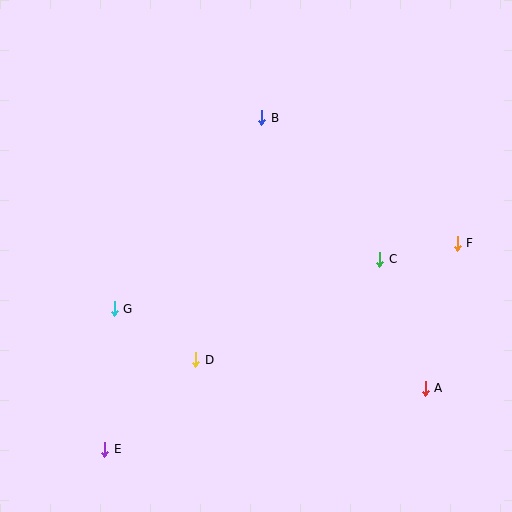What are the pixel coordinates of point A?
Point A is at (425, 388).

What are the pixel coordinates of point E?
Point E is at (105, 449).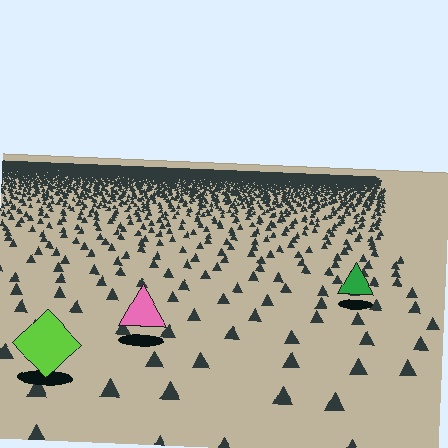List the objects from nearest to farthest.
From nearest to farthest: the lime diamond, the pink triangle, the green triangle.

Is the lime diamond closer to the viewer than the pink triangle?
Yes. The lime diamond is closer — you can tell from the texture gradient: the ground texture is coarser near it.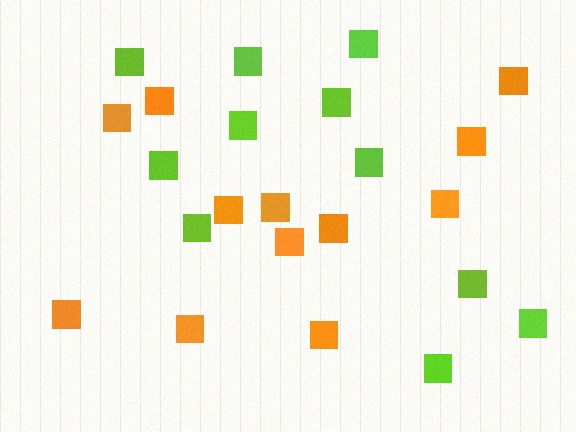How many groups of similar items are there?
There are 2 groups: one group of orange squares (12) and one group of lime squares (11).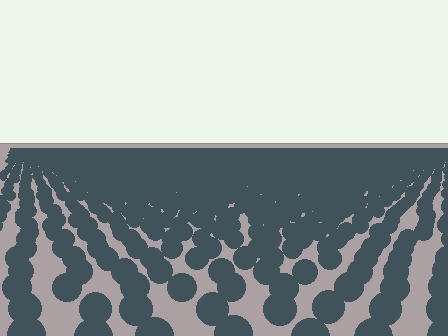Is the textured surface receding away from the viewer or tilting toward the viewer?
The surface is receding away from the viewer. Texture elements get smaller and denser toward the top.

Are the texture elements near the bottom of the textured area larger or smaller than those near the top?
Larger. Near the bottom, elements are closer to the viewer and appear at a bigger on-screen size.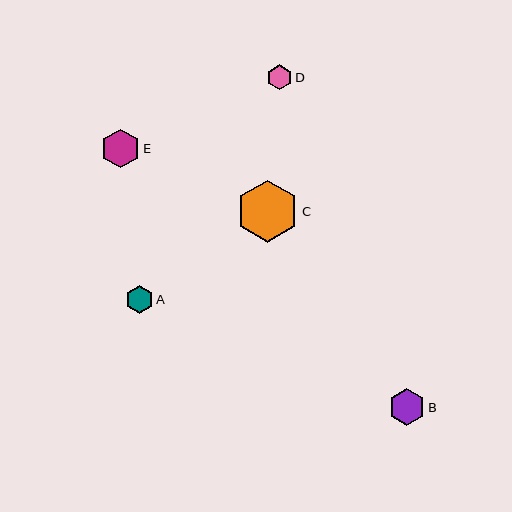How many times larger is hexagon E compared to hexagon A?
Hexagon E is approximately 1.4 times the size of hexagon A.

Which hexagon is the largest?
Hexagon C is the largest with a size of approximately 62 pixels.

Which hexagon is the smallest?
Hexagon D is the smallest with a size of approximately 25 pixels.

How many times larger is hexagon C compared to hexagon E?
Hexagon C is approximately 1.6 times the size of hexagon E.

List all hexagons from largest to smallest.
From largest to smallest: C, E, B, A, D.